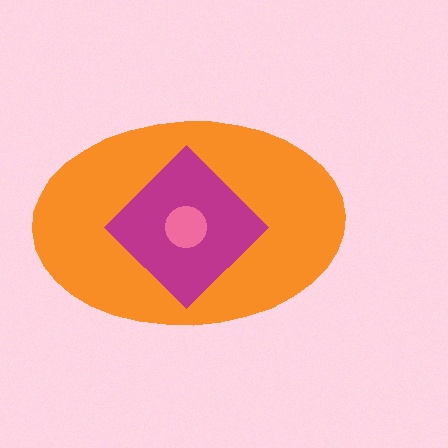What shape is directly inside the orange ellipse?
The magenta diamond.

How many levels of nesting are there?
3.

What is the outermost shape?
The orange ellipse.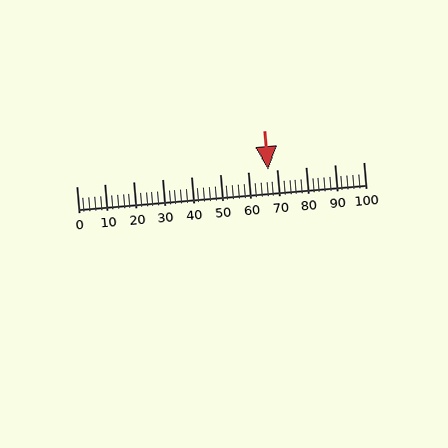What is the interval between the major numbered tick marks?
The major tick marks are spaced 10 units apart.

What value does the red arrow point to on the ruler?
The red arrow points to approximately 67.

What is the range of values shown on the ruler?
The ruler shows values from 0 to 100.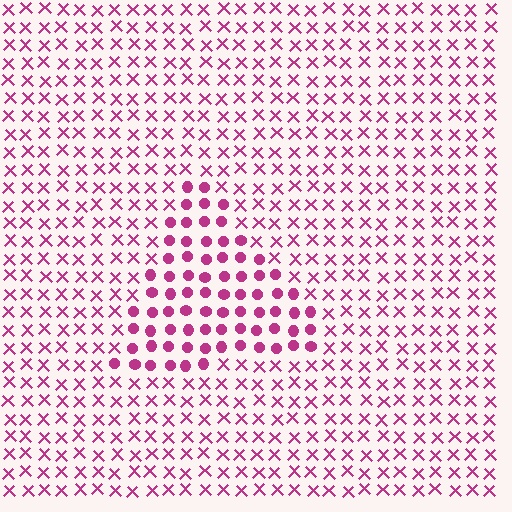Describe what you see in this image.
The image is filled with small magenta elements arranged in a uniform grid. A triangle-shaped region contains circles, while the surrounding area contains X marks. The boundary is defined purely by the change in element shape.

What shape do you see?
I see a triangle.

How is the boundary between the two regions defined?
The boundary is defined by a change in element shape: circles inside vs. X marks outside. All elements share the same color and spacing.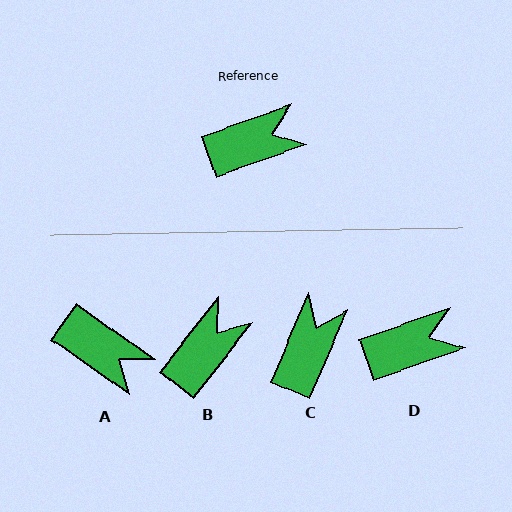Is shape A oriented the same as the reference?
No, it is off by about 55 degrees.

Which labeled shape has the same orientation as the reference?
D.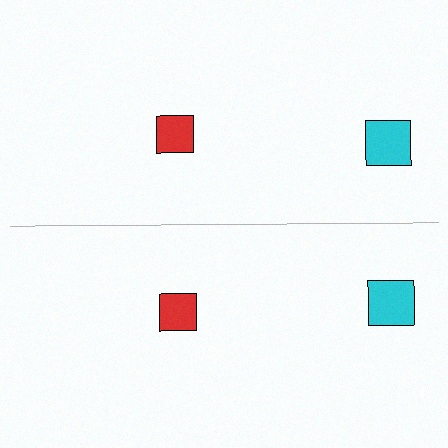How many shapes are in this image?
There are 4 shapes in this image.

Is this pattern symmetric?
Yes, this pattern has bilateral (reflection) symmetry.